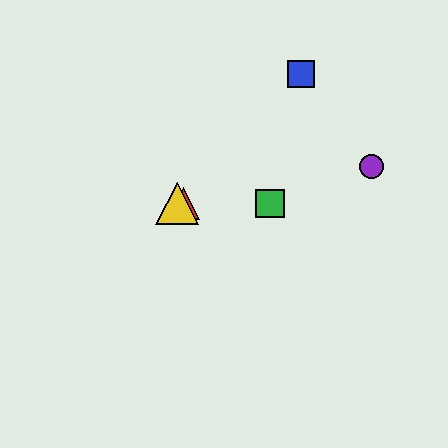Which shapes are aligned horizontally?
The red triangle, the green square, the yellow triangle are aligned horizontally.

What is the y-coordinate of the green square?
The green square is at y≈204.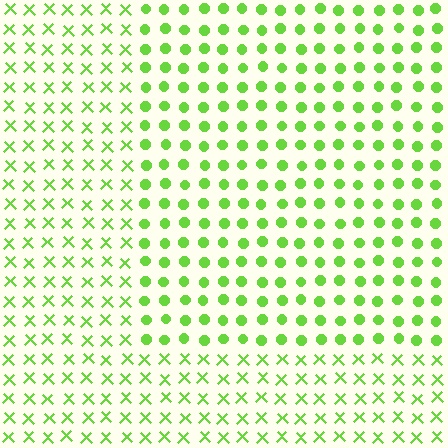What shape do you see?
I see a rectangle.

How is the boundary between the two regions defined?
The boundary is defined by a change in element shape: circles inside vs. X marks outside. All elements share the same color and spacing.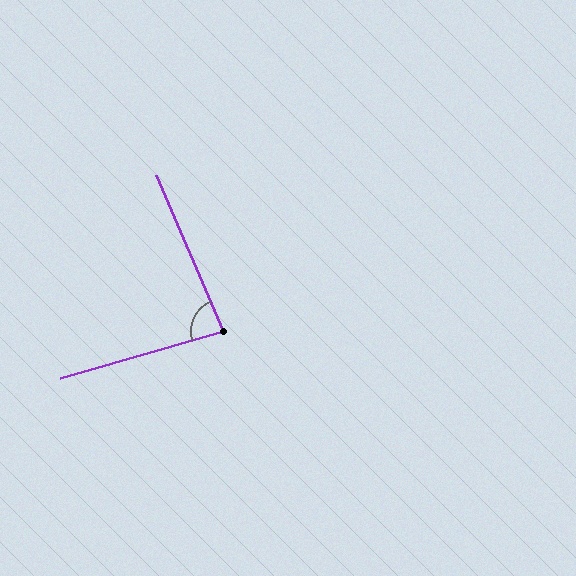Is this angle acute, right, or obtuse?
It is acute.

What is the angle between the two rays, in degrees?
Approximately 83 degrees.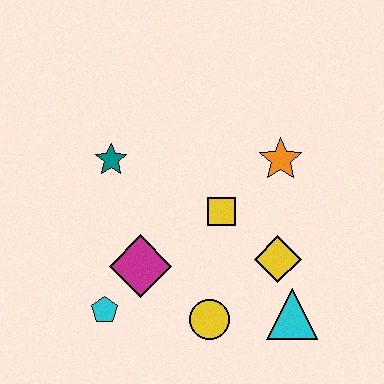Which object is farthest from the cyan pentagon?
The orange star is farthest from the cyan pentagon.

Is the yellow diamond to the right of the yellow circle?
Yes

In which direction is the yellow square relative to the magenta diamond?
The yellow square is to the right of the magenta diamond.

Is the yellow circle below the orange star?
Yes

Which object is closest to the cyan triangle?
The yellow diamond is closest to the cyan triangle.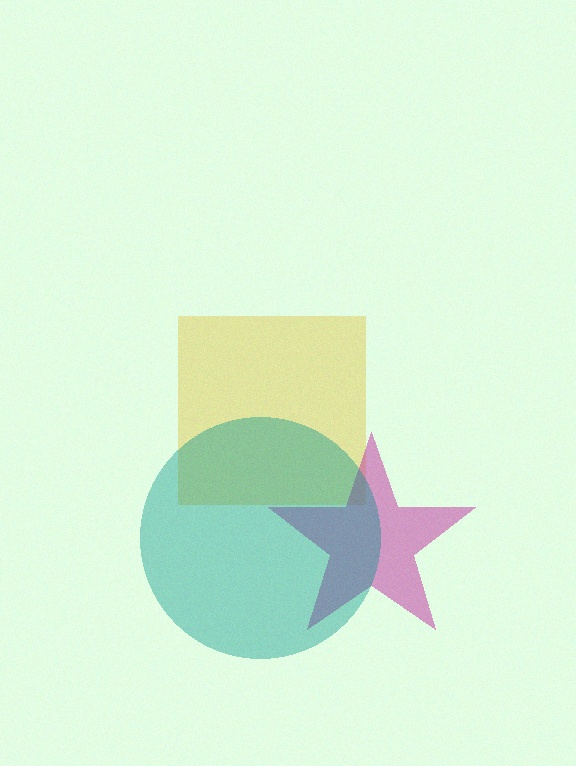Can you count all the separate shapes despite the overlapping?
Yes, there are 3 separate shapes.